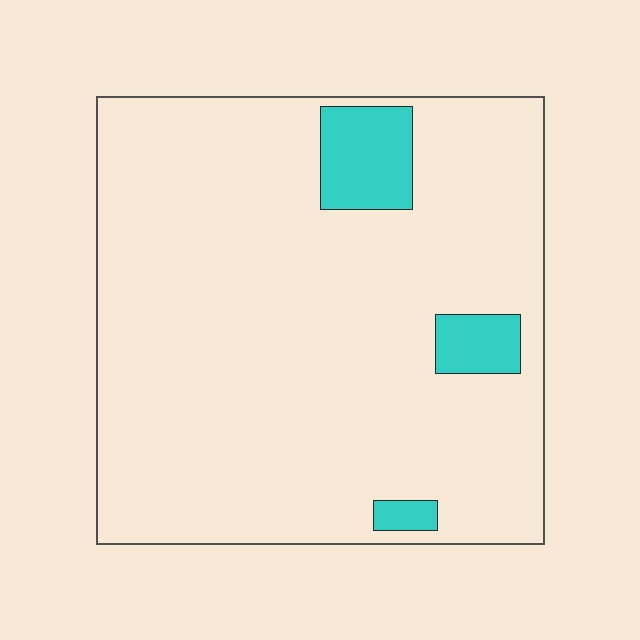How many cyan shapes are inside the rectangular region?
3.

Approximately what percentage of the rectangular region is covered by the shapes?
Approximately 10%.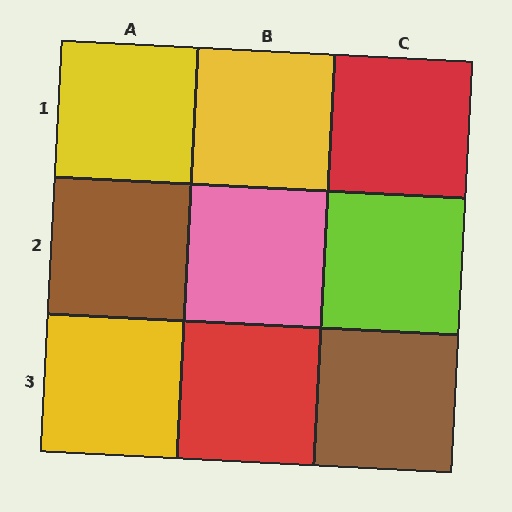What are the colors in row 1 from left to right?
Yellow, yellow, red.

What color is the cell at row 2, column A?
Brown.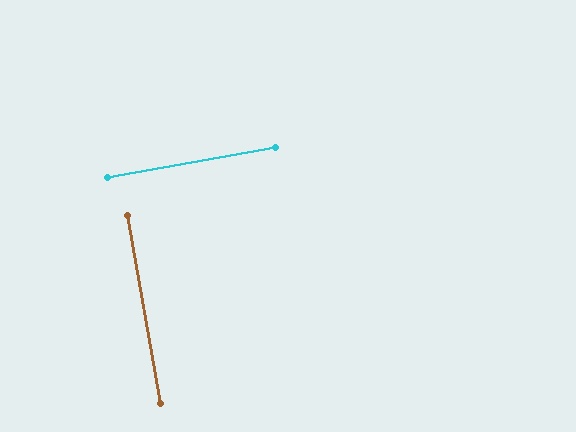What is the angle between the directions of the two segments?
Approximately 90 degrees.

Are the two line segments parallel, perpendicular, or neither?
Perpendicular — they meet at approximately 90°.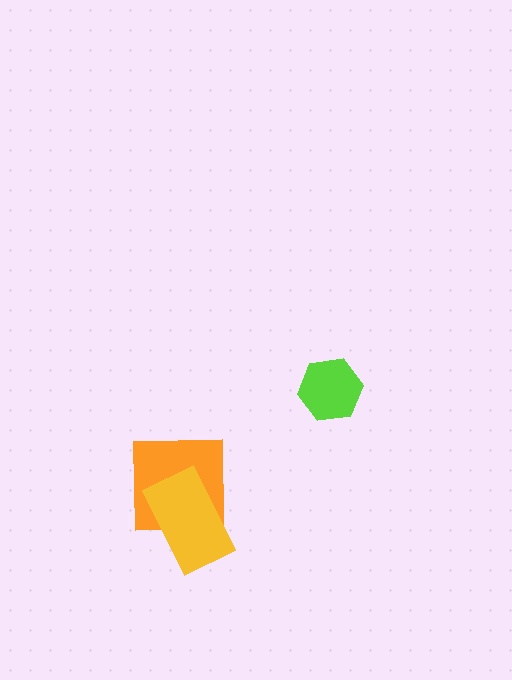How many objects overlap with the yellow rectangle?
1 object overlaps with the yellow rectangle.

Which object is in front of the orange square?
The yellow rectangle is in front of the orange square.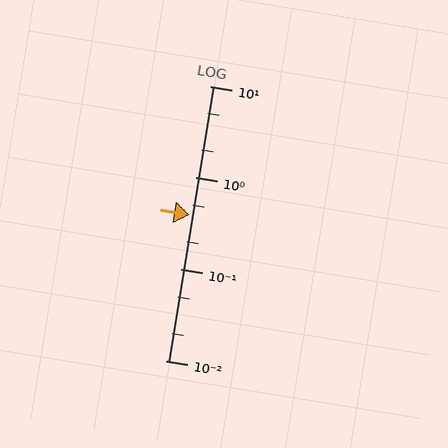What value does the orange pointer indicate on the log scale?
The pointer indicates approximately 0.39.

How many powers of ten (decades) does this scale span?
The scale spans 3 decades, from 0.01 to 10.